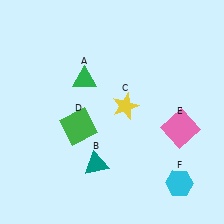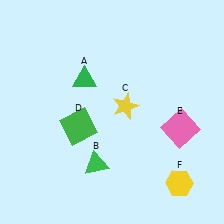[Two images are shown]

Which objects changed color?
B changed from teal to green. F changed from cyan to yellow.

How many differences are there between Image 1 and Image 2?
There are 2 differences between the two images.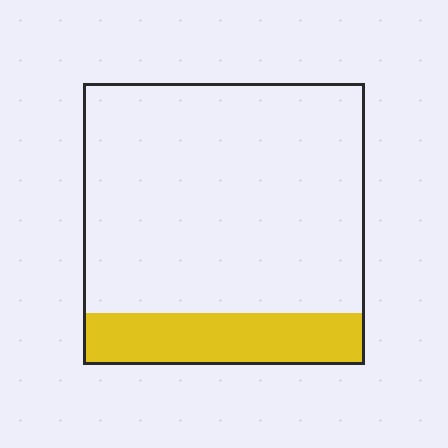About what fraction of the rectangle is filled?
About one fifth (1/5).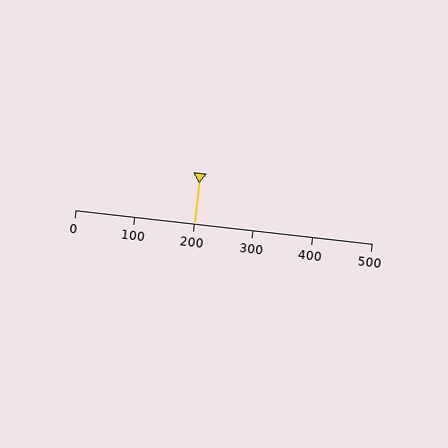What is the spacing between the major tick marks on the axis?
The major ticks are spaced 100 apart.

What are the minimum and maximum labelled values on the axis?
The axis runs from 0 to 500.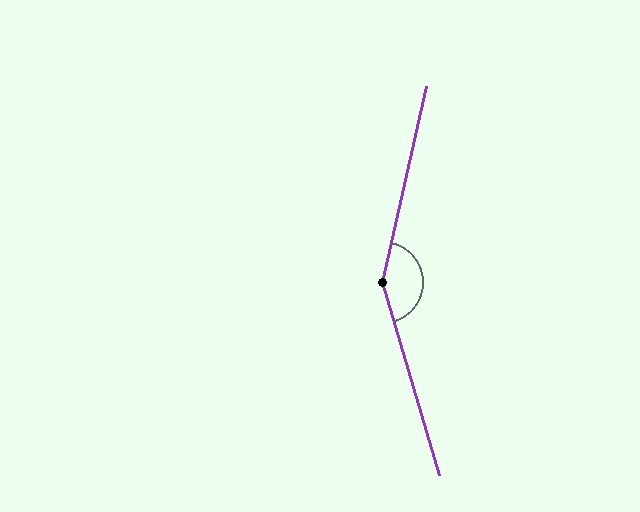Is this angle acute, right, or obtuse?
It is obtuse.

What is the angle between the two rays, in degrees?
Approximately 151 degrees.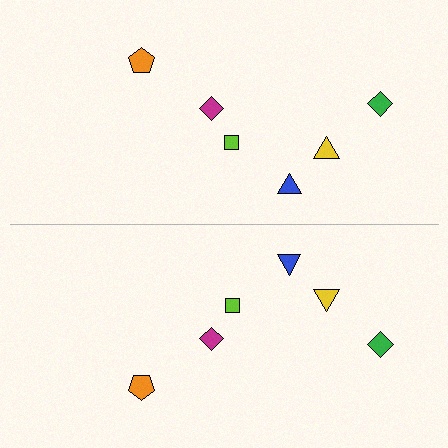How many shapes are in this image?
There are 12 shapes in this image.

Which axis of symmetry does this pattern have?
The pattern has a horizontal axis of symmetry running through the center of the image.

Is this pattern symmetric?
Yes, this pattern has bilateral (reflection) symmetry.